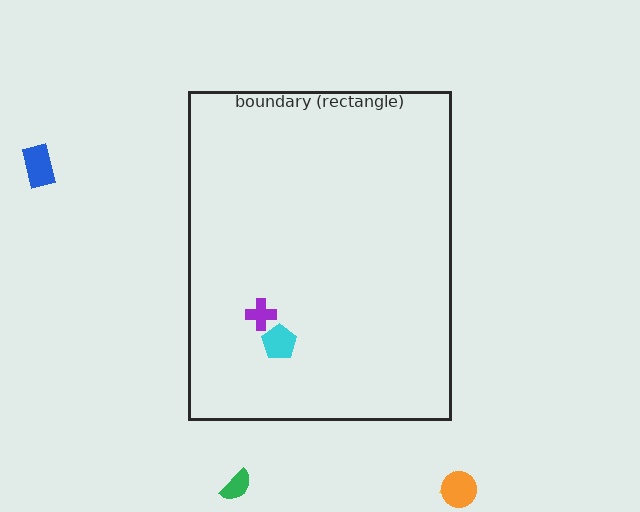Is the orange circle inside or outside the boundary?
Outside.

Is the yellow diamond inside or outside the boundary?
Outside.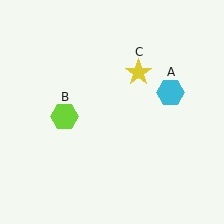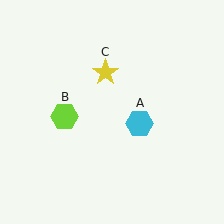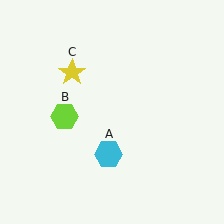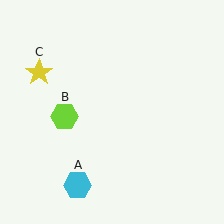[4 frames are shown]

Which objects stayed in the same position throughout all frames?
Lime hexagon (object B) remained stationary.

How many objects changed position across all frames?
2 objects changed position: cyan hexagon (object A), yellow star (object C).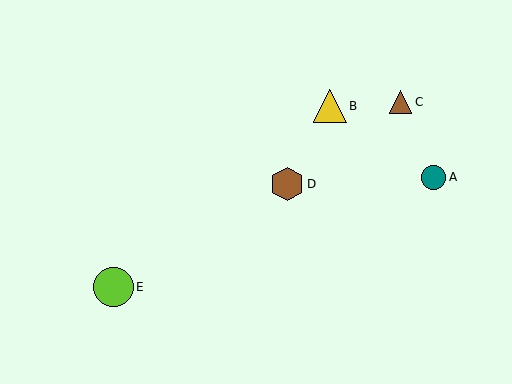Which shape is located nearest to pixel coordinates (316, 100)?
The yellow triangle (labeled B) at (330, 106) is nearest to that location.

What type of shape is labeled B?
Shape B is a yellow triangle.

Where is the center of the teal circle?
The center of the teal circle is at (434, 177).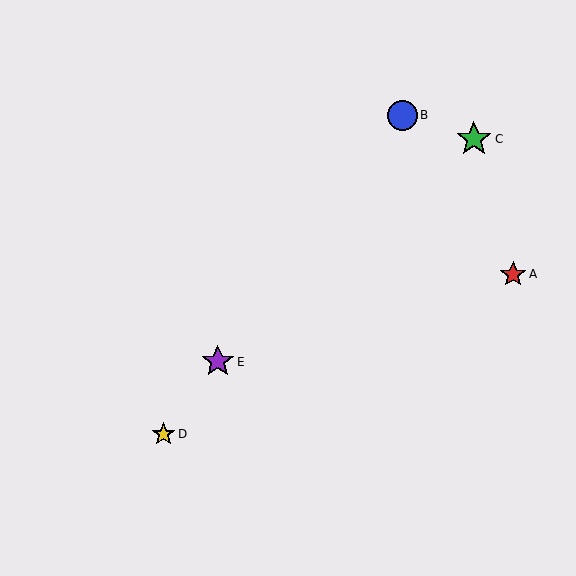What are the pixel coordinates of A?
Object A is at (513, 274).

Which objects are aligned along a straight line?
Objects B, D, E are aligned along a straight line.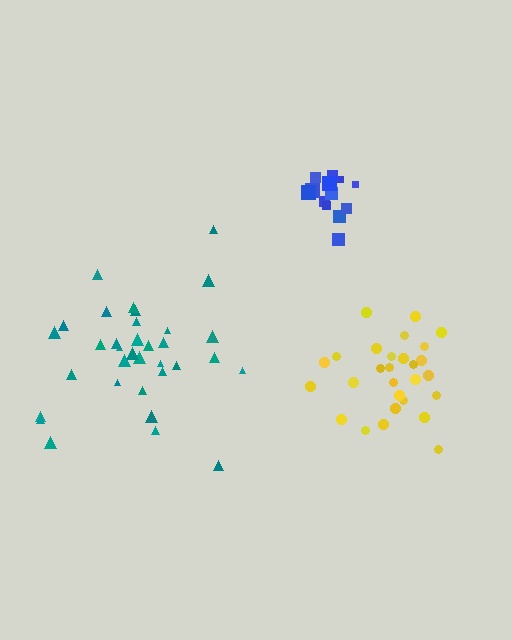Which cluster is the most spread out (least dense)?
Teal.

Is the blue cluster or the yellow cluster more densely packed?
Yellow.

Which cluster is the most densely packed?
Yellow.